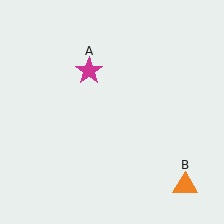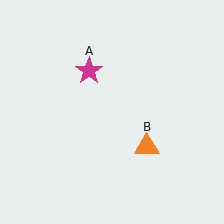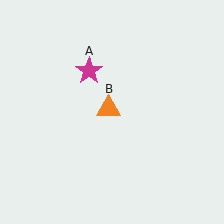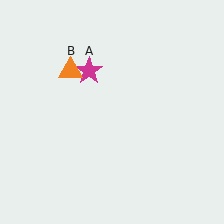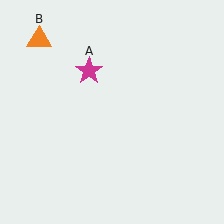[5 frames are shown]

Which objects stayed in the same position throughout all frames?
Magenta star (object A) remained stationary.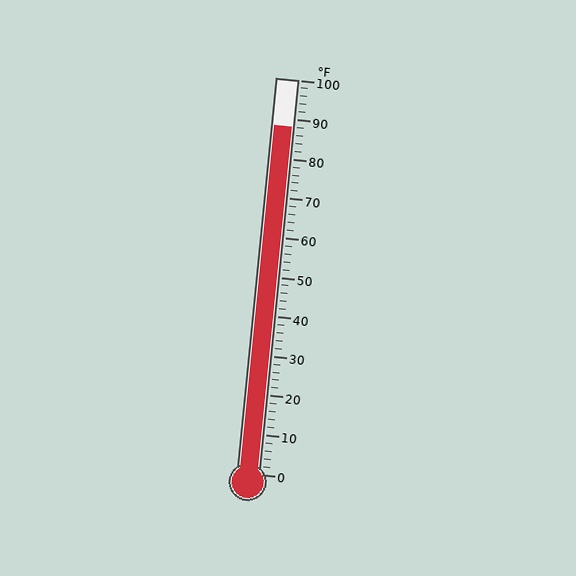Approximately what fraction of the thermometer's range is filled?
The thermometer is filled to approximately 90% of its range.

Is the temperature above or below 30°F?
The temperature is above 30°F.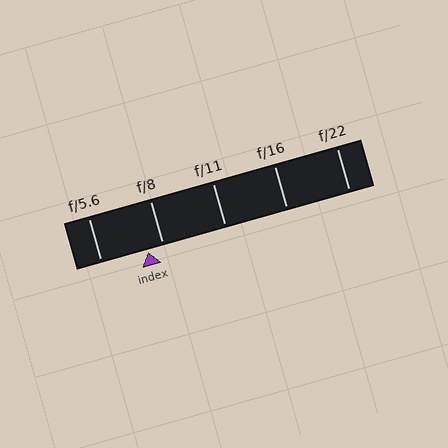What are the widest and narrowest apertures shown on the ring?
The widest aperture shown is f/5.6 and the narrowest is f/22.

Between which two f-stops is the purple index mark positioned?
The index mark is between f/5.6 and f/8.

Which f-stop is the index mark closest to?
The index mark is closest to f/8.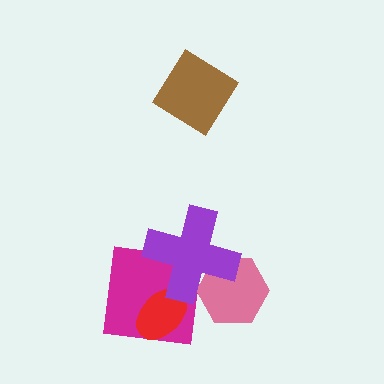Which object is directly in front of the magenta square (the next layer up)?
The red ellipse is directly in front of the magenta square.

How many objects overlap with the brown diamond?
0 objects overlap with the brown diamond.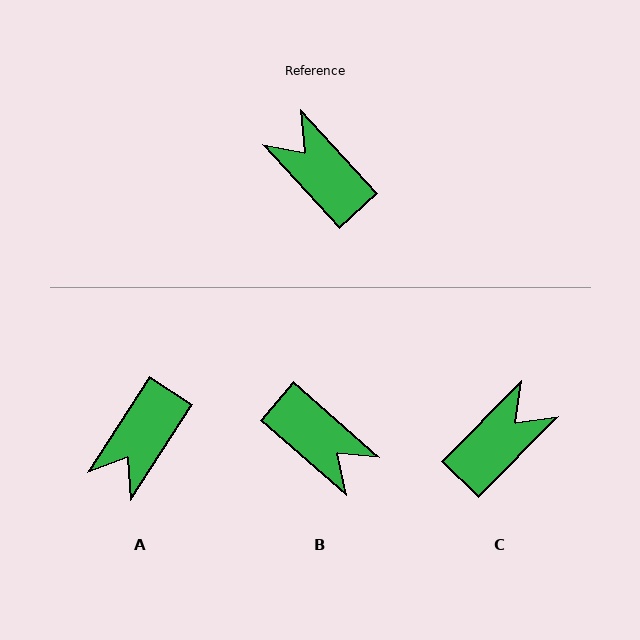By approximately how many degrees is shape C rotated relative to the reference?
Approximately 87 degrees clockwise.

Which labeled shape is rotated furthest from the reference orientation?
B, about 174 degrees away.